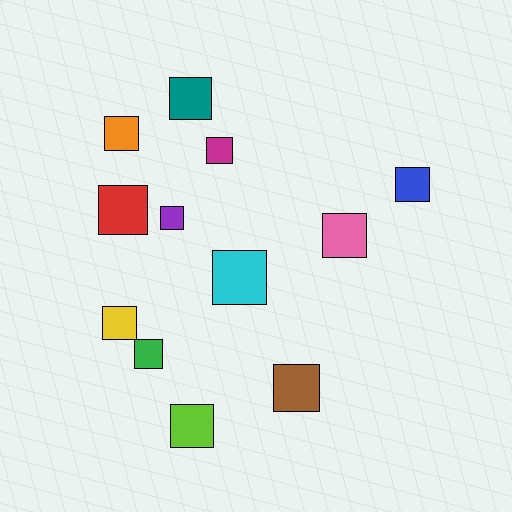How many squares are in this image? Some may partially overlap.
There are 12 squares.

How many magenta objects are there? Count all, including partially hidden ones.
There is 1 magenta object.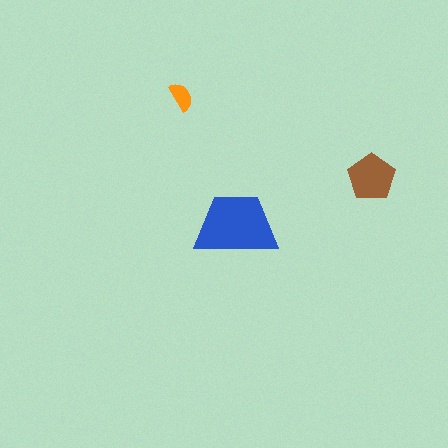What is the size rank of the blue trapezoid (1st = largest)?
1st.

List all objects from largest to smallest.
The blue trapezoid, the brown pentagon, the orange semicircle.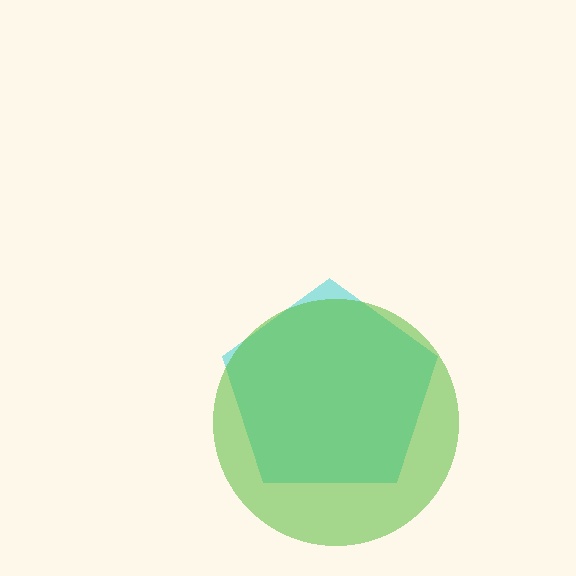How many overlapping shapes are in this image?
There are 2 overlapping shapes in the image.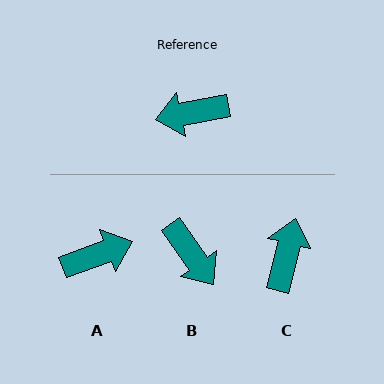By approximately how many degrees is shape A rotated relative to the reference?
Approximately 170 degrees clockwise.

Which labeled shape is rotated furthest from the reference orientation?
A, about 170 degrees away.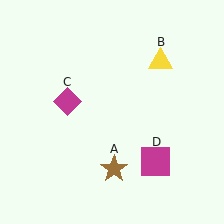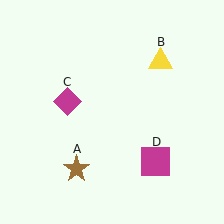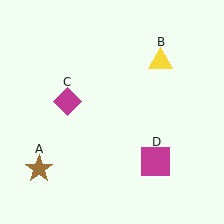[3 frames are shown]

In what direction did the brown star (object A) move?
The brown star (object A) moved left.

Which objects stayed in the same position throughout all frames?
Yellow triangle (object B) and magenta diamond (object C) and magenta square (object D) remained stationary.